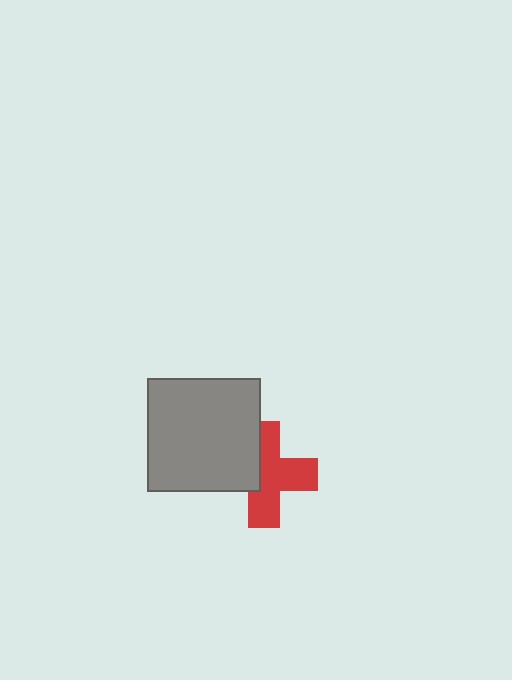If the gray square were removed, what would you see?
You would see the complete red cross.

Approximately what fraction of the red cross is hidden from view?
Roughly 38% of the red cross is hidden behind the gray square.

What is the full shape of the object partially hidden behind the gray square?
The partially hidden object is a red cross.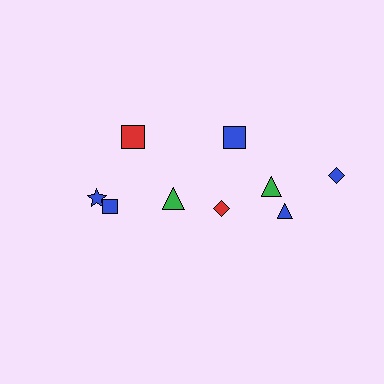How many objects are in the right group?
There are 6 objects.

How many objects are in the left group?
There are 3 objects.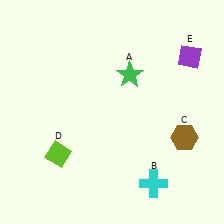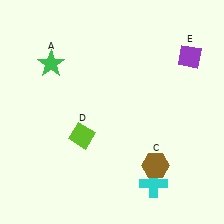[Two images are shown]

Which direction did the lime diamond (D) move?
The lime diamond (D) moved right.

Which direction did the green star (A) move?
The green star (A) moved left.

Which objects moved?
The objects that moved are: the green star (A), the brown hexagon (C), the lime diamond (D).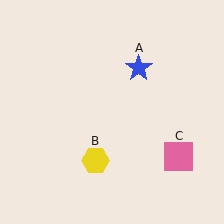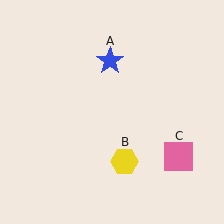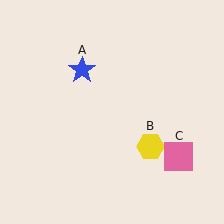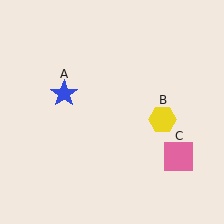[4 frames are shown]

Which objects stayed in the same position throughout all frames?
Pink square (object C) remained stationary.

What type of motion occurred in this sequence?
The blue star (object A), yellow hexagon (object B) rotated counterclockwise around the center of the scene.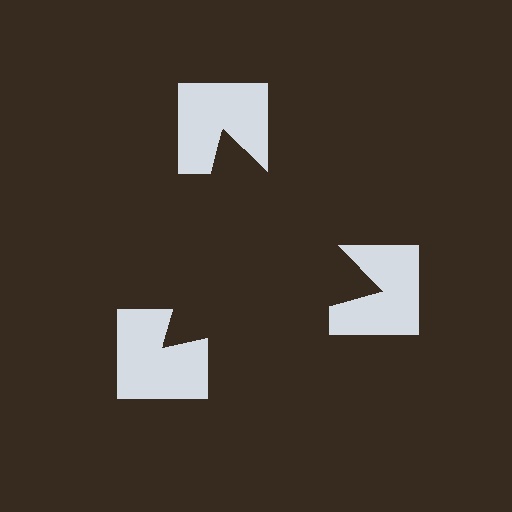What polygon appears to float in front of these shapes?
An illusory triangle — its edges are inferred from the aligned wedge cuts in the notched squares, not physically drawn.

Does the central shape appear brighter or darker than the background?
It typically appears slightly darker than the background, even though no actual brightness change is drawn.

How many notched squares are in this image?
There are 3 — one at each vertex of the illusory triangle.